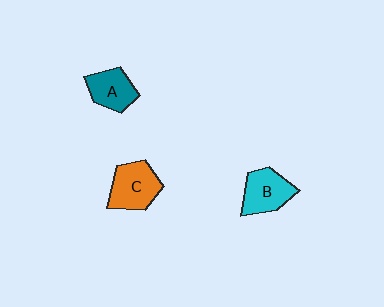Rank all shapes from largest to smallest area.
From largest to smallest: C (orange), B (cyan), A (teal).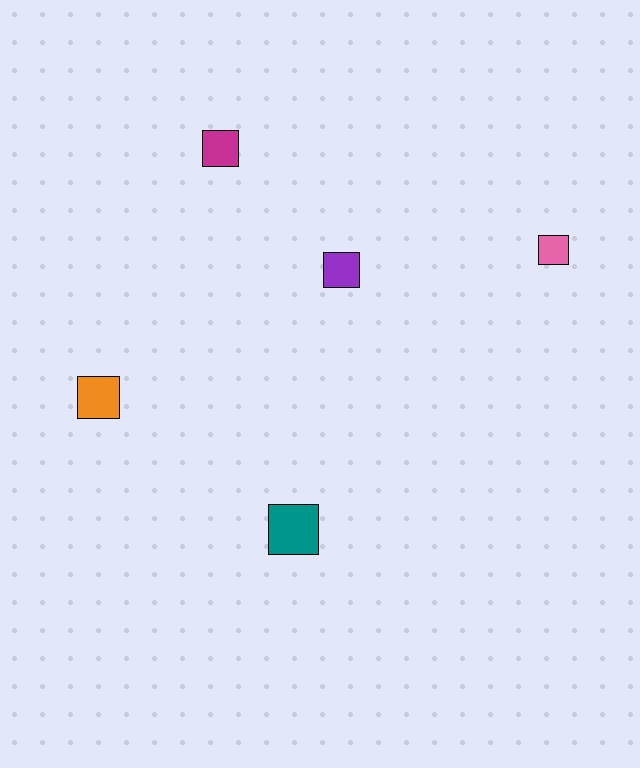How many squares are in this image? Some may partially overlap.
There are 5 squares.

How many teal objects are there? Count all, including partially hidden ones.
There is 1 teal object.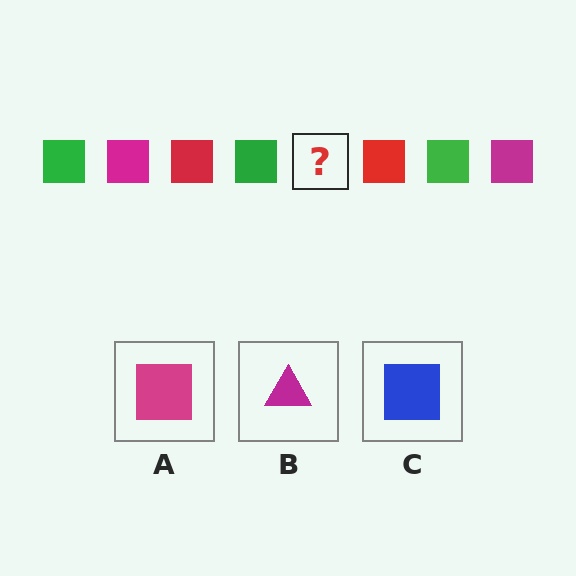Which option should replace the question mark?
Option A.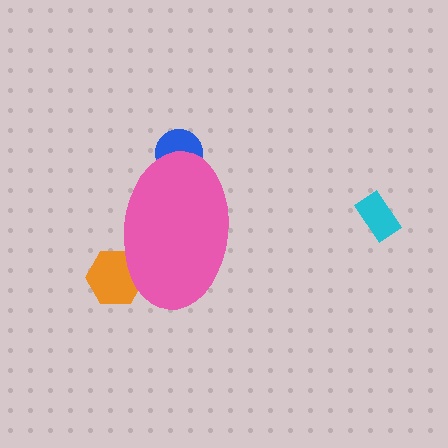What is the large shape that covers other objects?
A pink ellipse.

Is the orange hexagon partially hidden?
Yes, the orange hexagon is partially hidden behind the pink ellipse.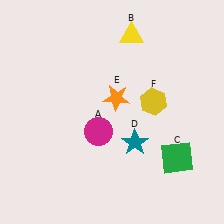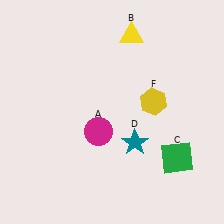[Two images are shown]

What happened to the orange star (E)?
The orange star (E) was removed in Image 2. It was in the top-right area of Image 1.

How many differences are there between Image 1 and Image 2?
There is 1 difference between the two images.